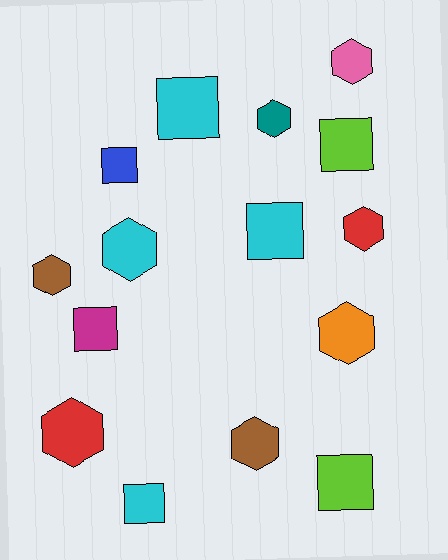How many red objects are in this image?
There are 2 red objects.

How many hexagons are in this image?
There are 8 hexagons.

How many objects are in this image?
There are 15 objects.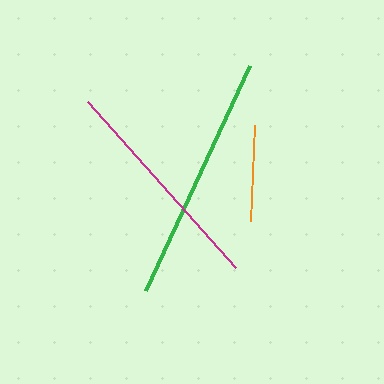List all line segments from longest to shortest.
From longest to shortest: green, magenta, orange.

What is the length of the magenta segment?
The magenta segment is approximately 223 pixels long.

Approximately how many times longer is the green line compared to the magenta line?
The green line is approximately 1.1 times the length of the magenta line.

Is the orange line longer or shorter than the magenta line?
The magenta line is longer than the orange line.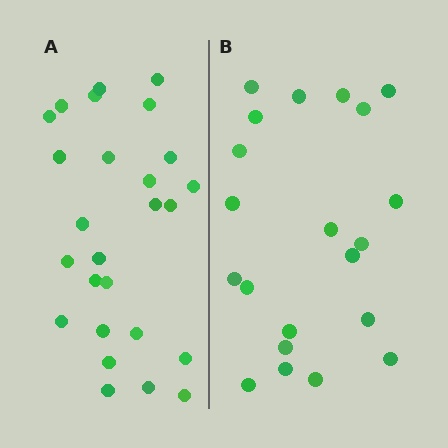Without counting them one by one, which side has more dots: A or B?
Region A (the left region) has more dots.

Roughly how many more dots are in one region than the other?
Region A has about 5 more dots than region B.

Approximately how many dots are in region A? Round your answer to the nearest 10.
About 30 dots. (The exact count is 26, which rounds to 30.)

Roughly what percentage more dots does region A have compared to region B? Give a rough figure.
About 25% more.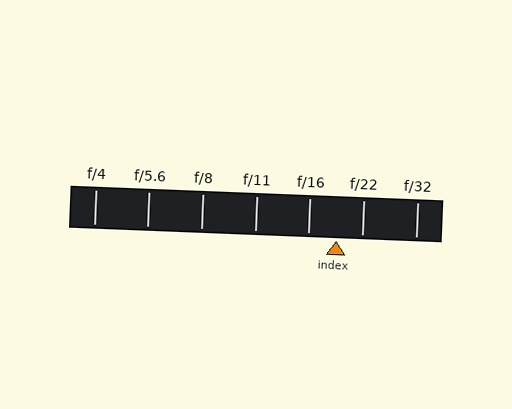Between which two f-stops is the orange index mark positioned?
The index mark is between f/16 and f/22.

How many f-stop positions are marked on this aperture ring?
There are 7 f-stop positions marked.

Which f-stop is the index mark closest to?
The index mark is closest to f/22.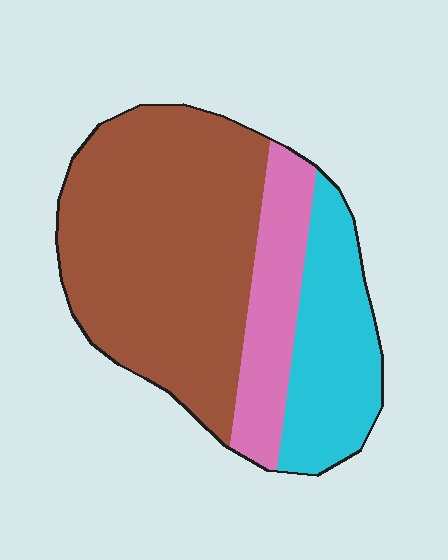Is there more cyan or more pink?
Cyan.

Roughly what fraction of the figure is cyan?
Cyan covers around 25% of the figure.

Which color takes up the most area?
Brown, at roughly 60%.